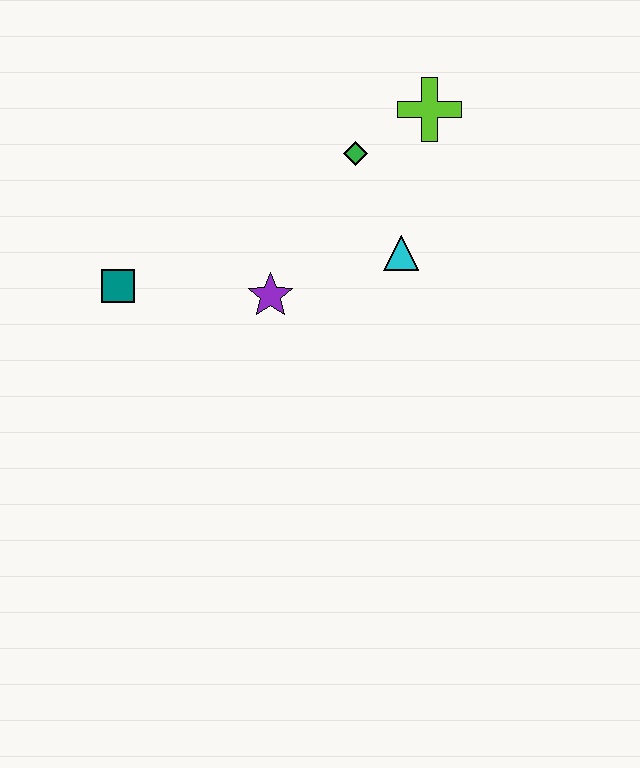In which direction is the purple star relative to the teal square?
The purple star is to the right of the teal square.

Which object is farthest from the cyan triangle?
The teal square is farthest from the cyan triangle.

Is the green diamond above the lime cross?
No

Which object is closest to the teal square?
The purple star is closest to the teal square.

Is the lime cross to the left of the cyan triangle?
No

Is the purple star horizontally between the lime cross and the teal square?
Yes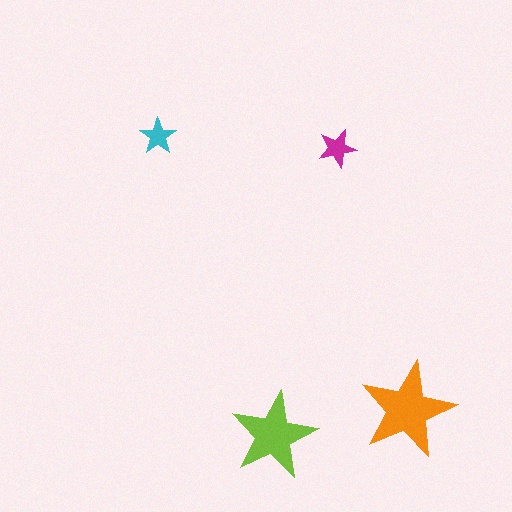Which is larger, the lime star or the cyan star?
The lime one.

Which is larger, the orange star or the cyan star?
The orange one.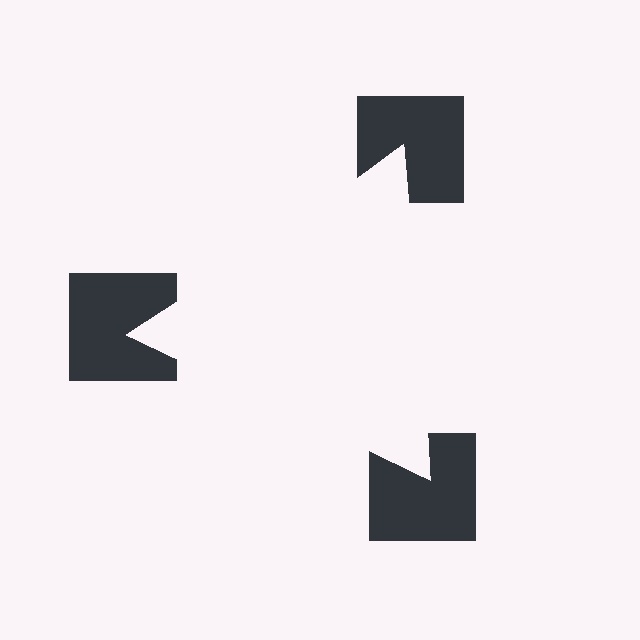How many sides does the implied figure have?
3 sides.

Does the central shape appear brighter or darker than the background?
It typically appears slightly brighter than the background, even though no actual brightness change is drawn.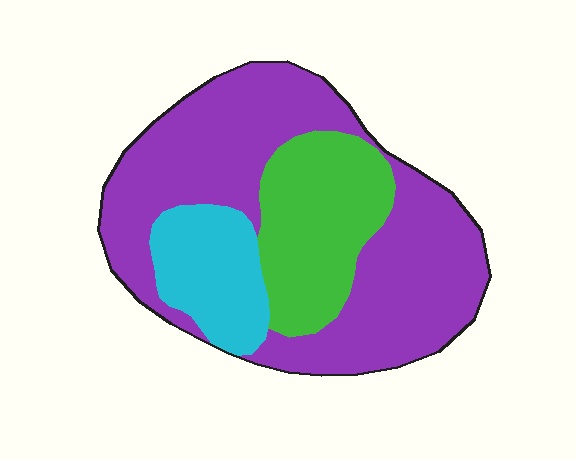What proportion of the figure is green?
Green covers around 25% of the figure.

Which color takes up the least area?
Cyan, at roughly 15%.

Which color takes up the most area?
Purple, at roughly 60%.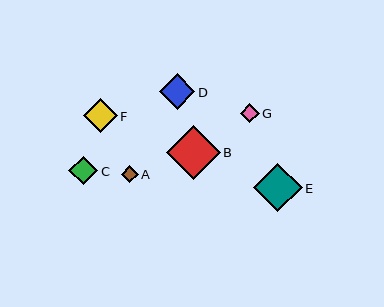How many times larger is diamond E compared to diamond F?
Diamond E is approximately 1.4 times the size of diamond F.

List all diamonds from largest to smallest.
From largest to smallest: B, E, D, F, C, G, A.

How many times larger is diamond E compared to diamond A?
Diamond E is approximately 2.8 times the size of diamond A.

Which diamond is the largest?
Diamond B is the largest with a size of approximately 53 pixels.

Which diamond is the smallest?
Diamond A is the smallest with a size of approximately 17 pixels.